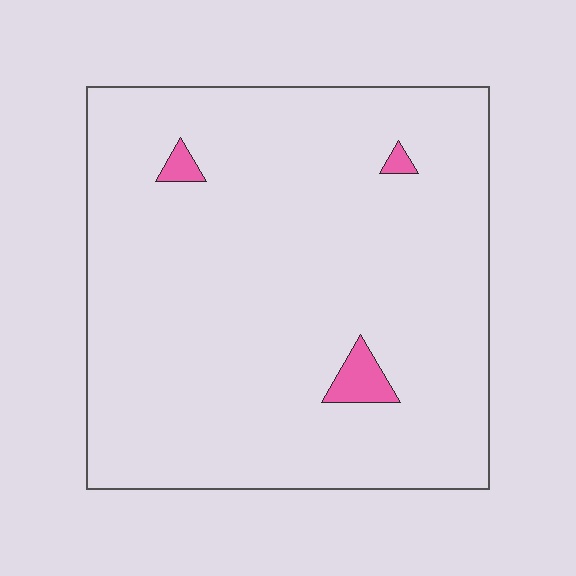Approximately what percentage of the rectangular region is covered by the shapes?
Approximately 5%.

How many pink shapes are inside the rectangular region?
3.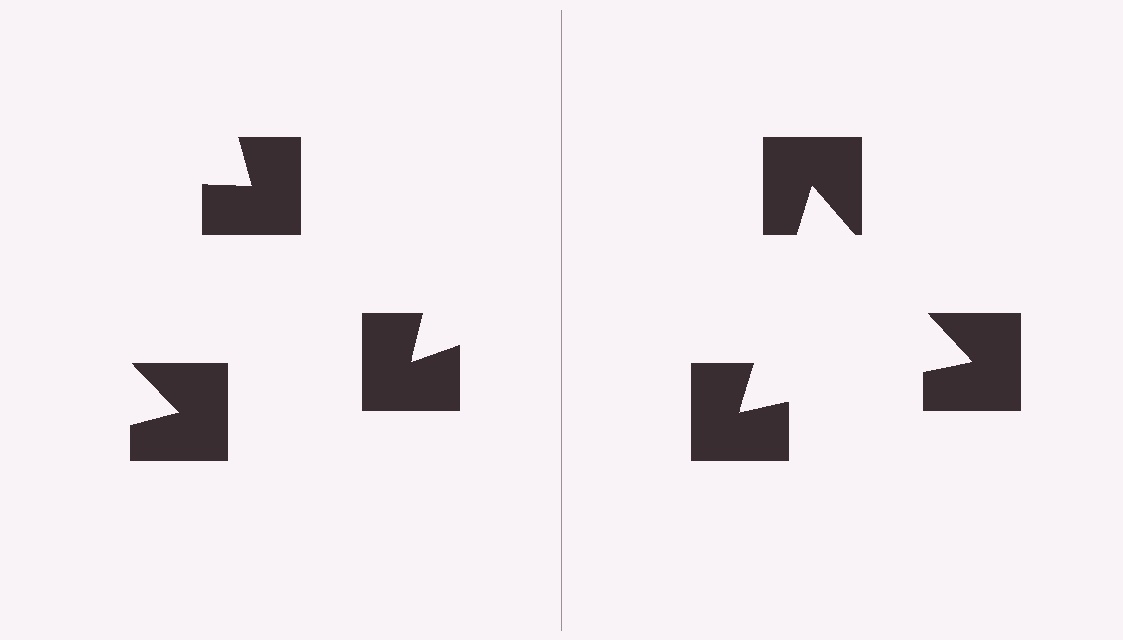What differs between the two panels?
The notched squares are positioned identically on both sides; only the wedge orientations differ. On the right they align to a triangle; on the left they are misaligned.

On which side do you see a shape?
An illusory triangle appears on the right side. On the left side the wedge cuts are rotated, so no coherent shape forms.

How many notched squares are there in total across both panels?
6 — 3 on each side.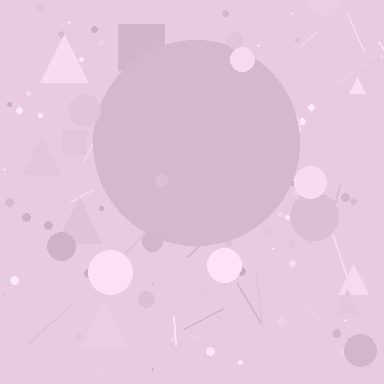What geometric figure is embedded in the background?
A circle is embedded in the background.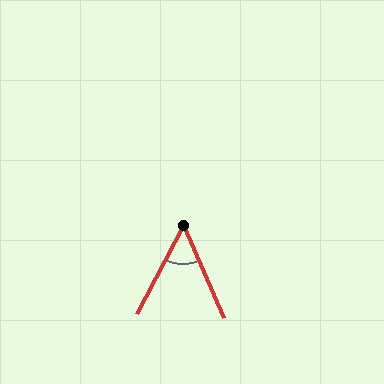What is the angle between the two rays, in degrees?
Approximately 51 degrees.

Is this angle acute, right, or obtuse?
It is acute.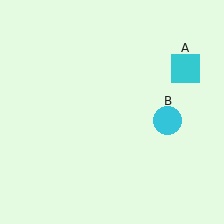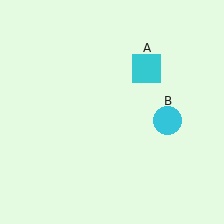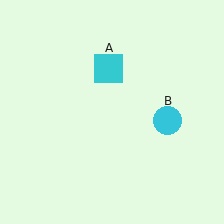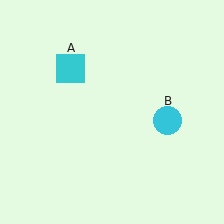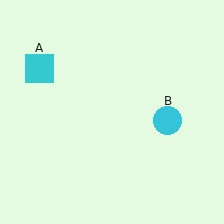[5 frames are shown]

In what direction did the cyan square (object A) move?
The cyan square (object A) moved left.